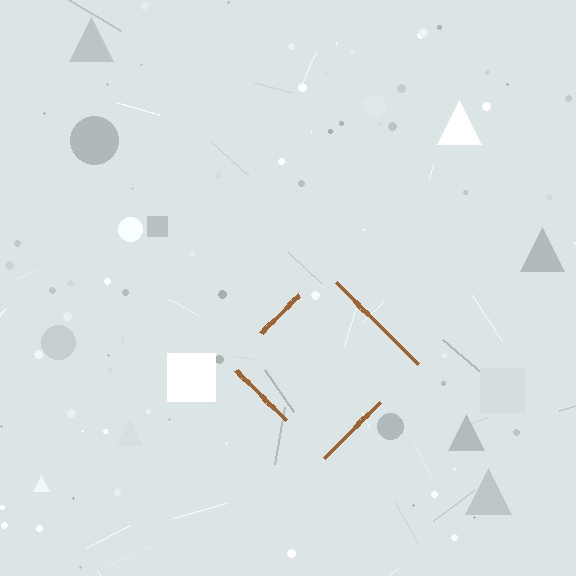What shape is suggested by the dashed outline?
The dashed outline suggests a diamond.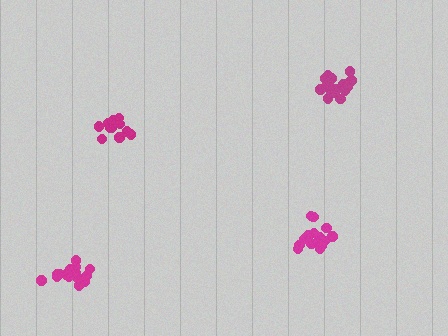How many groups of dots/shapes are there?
There are 4 groups.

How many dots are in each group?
Group 1: 12 dots, Group 2: 17 dots, Group 3: 15 dots, Group 4: 17 dots (61 total).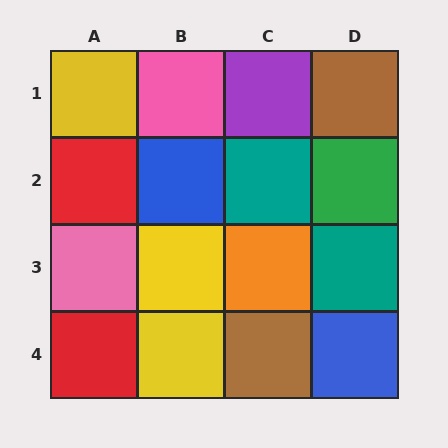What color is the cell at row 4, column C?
Brown.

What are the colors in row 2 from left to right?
Red, blue, teal, green.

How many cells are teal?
2 cells are teal.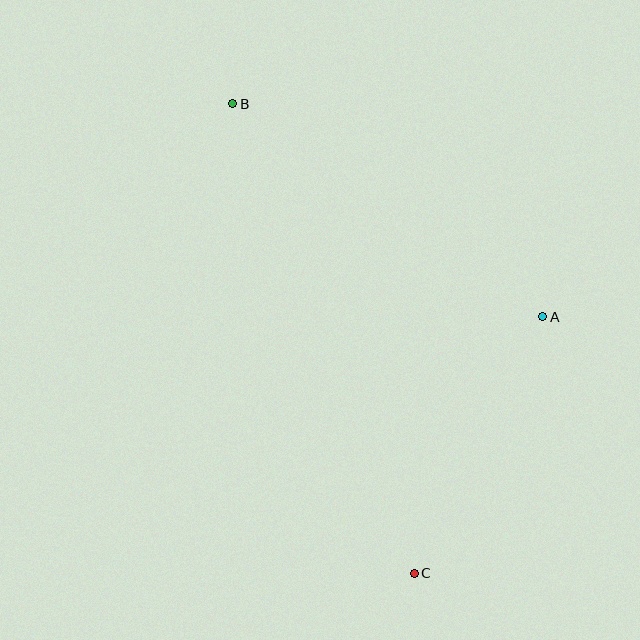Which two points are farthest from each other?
Points B and C are farthest from each other.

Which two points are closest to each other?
Points A and C are closest to each other.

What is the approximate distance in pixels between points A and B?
The distance between A and B is approximately 376 pixels.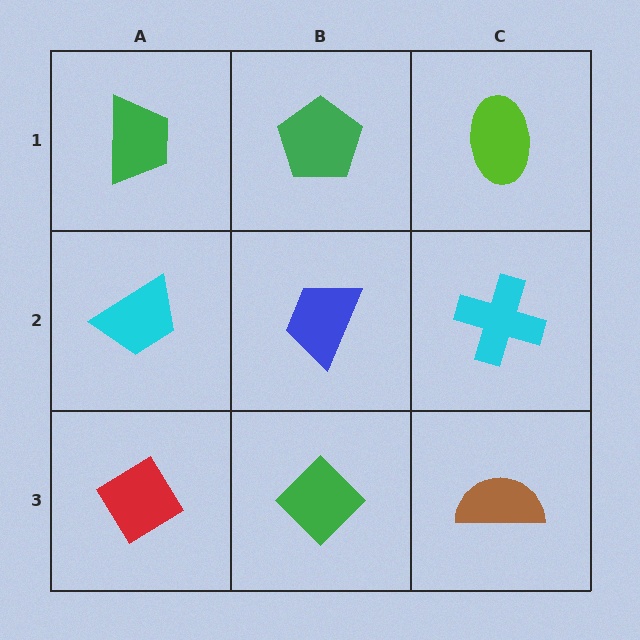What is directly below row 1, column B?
A blue trapezoid.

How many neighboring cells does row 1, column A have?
2.